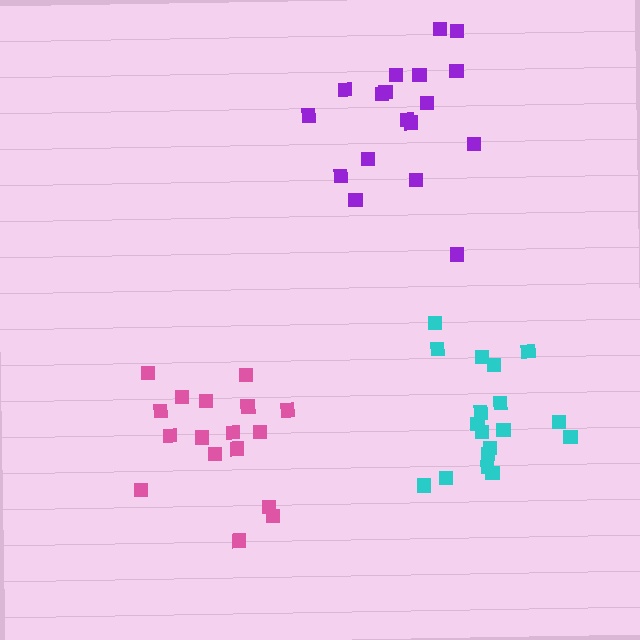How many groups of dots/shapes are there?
There are 3 groups.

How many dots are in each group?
Group 1: 18 dots, Group 2: 17 dots, Group 3: 18 dots (53 total).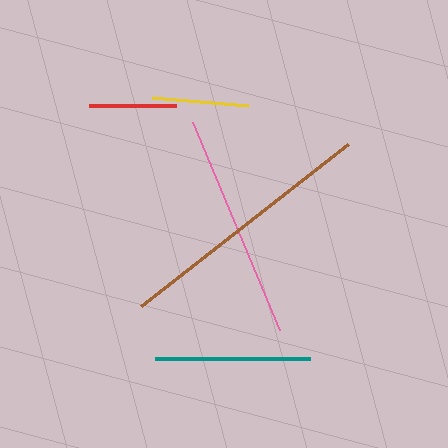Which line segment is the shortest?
The red line is the shortest at approximately 88 pixels.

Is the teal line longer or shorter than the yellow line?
The teal line is longer than the yellow line.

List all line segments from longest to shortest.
From longest to shortest: brown, pink, teal, yellow, red.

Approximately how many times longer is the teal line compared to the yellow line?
The teal line is approximately 1.6 times the length of the yellow line.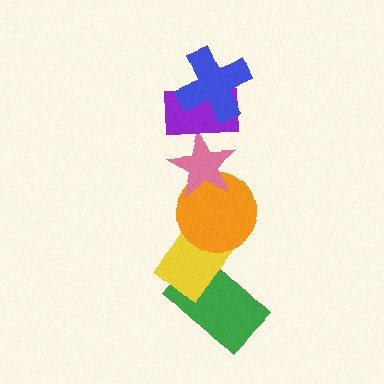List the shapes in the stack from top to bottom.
From top to bottom: the blue cross, the purple rectangle, the pink star, the orange circle, the yellow rectangle, the green rectangle.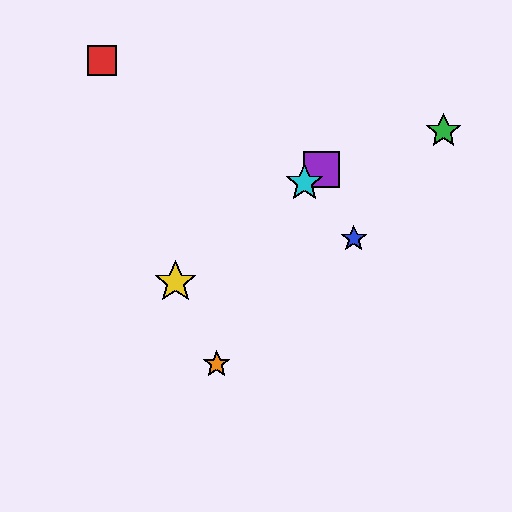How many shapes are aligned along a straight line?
3 shapes (the yellow star, the purple square, the cyan star) are aligned along a straight line.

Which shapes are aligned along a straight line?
The yellow star, the purple square, the cyan star are aligned along a straight line.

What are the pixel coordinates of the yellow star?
The yellow star is at (176, 282).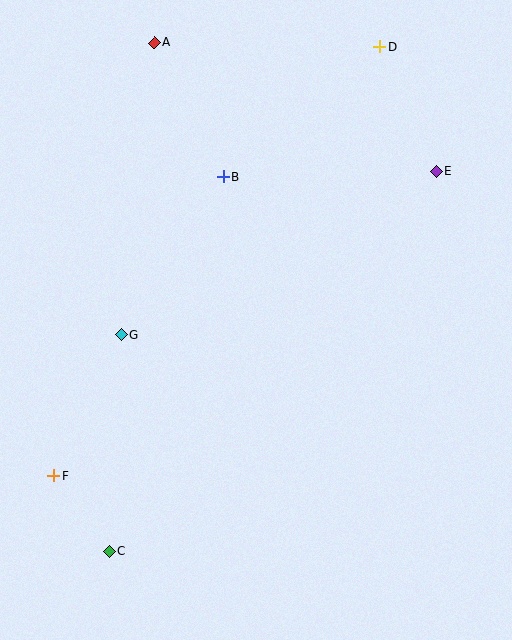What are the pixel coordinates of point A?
Point A is at (154, 43).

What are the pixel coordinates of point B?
Point B is at (224, 177).